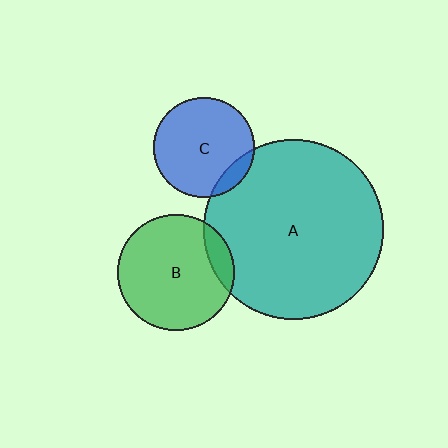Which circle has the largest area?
Circle A (teal).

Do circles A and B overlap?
Yes.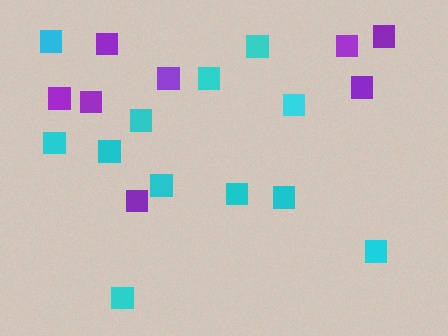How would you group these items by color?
There are 2 groups: one group of purple squares (8) and one group of cyan squares (12).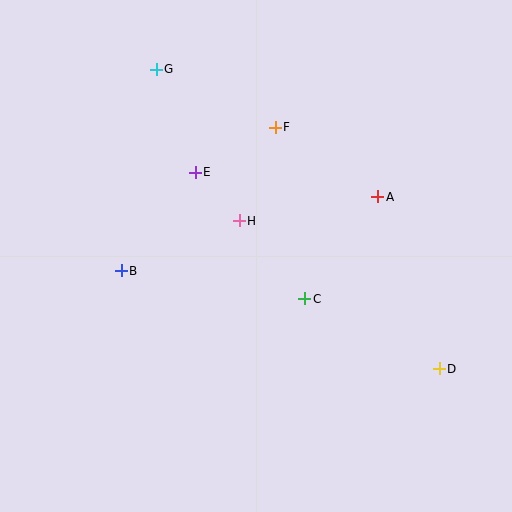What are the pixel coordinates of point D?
Point D is at (439, 369).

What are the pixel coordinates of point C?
Point C is at (305, 299).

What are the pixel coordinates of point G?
Point G is at (156, 69).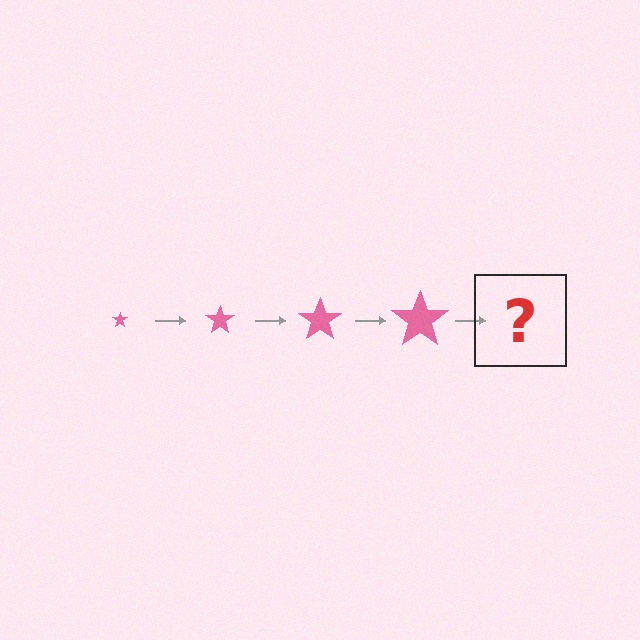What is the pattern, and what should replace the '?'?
The pattern is that the star gets progressively larger each step. The '?' should be a pink star, larger than the previous one.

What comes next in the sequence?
The next element should be a pink star, larger than the previous one.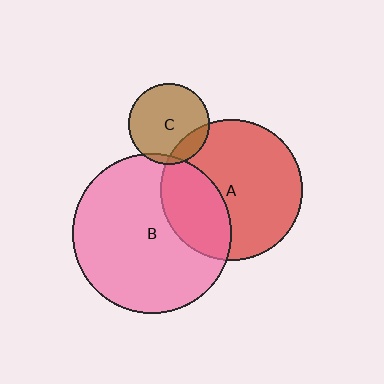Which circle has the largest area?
Circle B (pink).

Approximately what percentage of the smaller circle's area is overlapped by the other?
Approximately 30%.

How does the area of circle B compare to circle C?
Approximately 3.9 times.